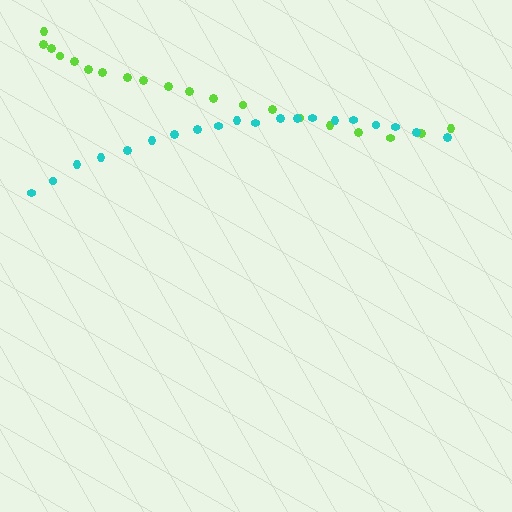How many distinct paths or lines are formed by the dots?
There are 2 distinct paths.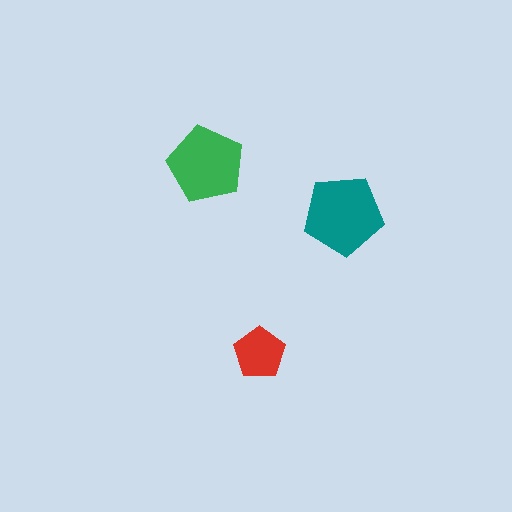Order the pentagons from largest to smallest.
the teal one, the green one, the red one.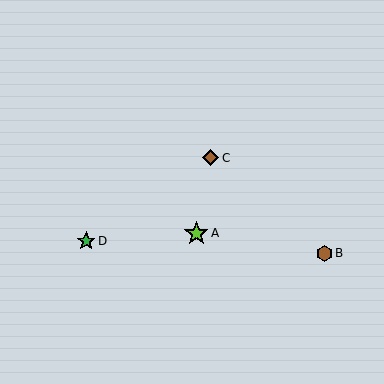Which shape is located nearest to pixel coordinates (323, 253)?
The brown hexagon (labeled B) at (324, 253) is nearest to that location.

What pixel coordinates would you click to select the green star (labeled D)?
Click at (86, 241) to select the green star D.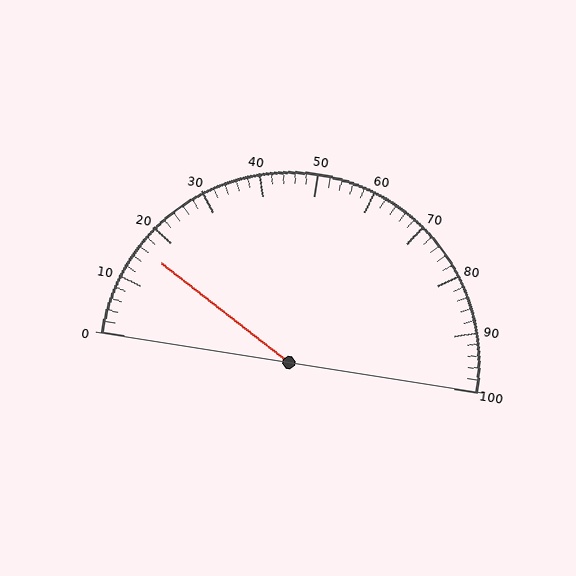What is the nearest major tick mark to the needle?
The nearest major tick mark is 20.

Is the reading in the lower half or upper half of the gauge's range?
The reading is in the lower half of the range (0 to 100).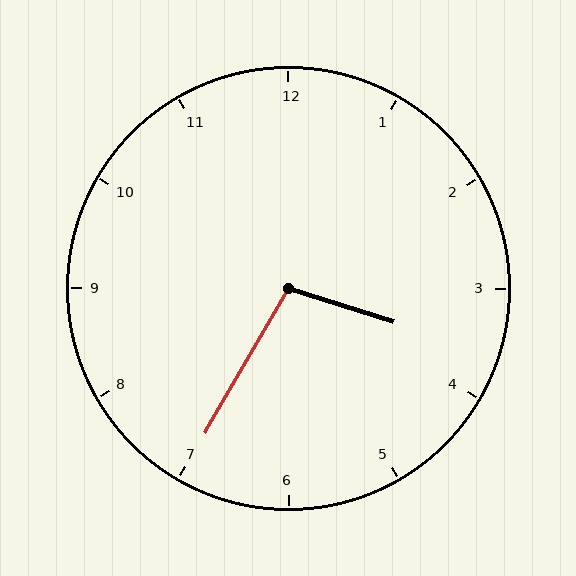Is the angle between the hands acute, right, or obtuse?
It is obtuse.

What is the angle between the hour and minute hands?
Approximately 102 degrees.